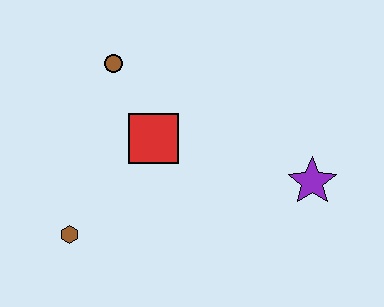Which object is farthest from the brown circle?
The purple star is farthest from the brown circle.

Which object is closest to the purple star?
The red square is closest to the purple star.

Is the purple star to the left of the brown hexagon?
No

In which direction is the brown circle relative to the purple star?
The brown circle is to the left of the purple star.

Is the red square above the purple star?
Yes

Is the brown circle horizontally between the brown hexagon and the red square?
Yes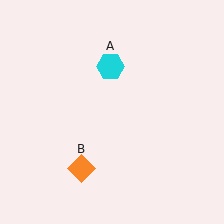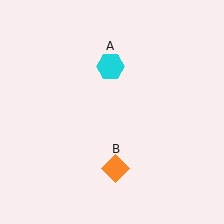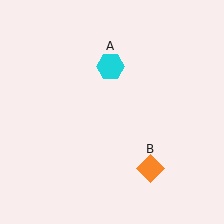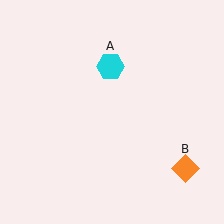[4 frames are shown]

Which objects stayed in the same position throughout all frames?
Cyan hexagon (object A) remained stationary.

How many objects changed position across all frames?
1 object changed position: orange diamond (object B).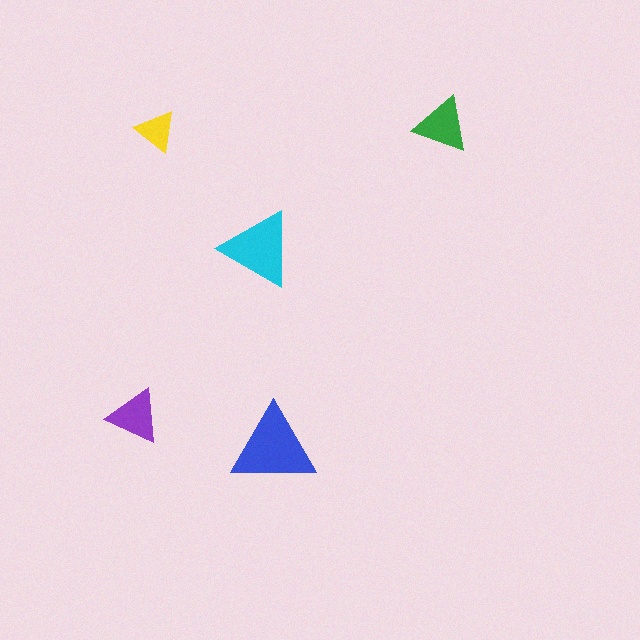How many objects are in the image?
There are 5 objects in the image.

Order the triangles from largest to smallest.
the blue one, the cyan one, the green one, the purple one, the yellow one.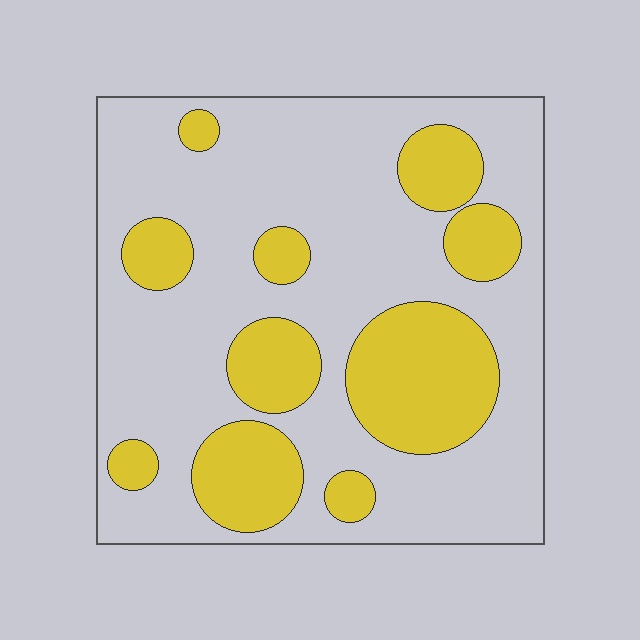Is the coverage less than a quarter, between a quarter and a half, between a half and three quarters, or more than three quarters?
Between a quarter and a half.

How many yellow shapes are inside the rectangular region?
10.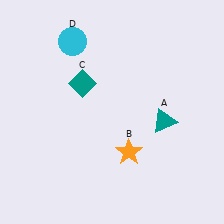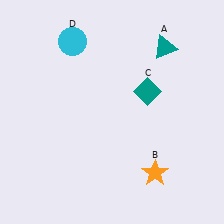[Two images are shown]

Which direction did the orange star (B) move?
The orange star (B) moved right.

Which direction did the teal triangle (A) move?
The teal triangle (A) moved up.